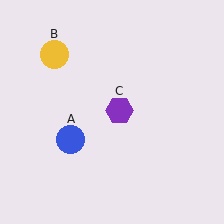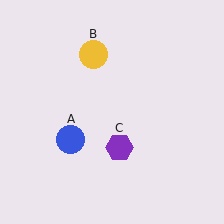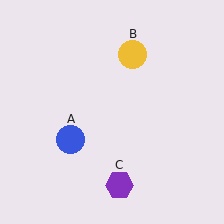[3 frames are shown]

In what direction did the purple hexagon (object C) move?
The purple hexagon (object C) moved down.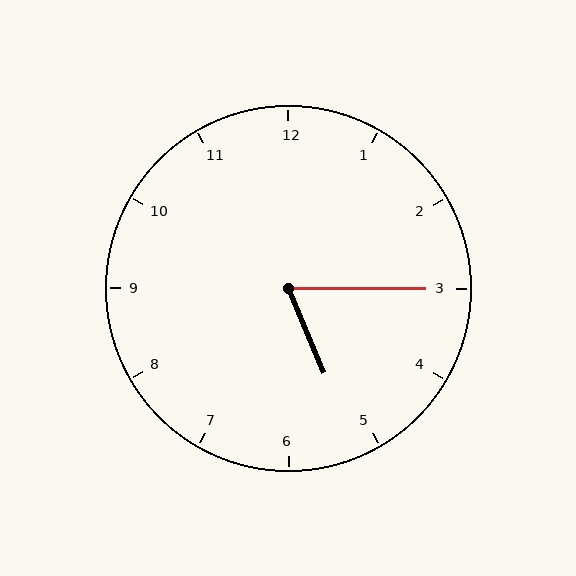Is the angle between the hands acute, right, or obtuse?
It is acute.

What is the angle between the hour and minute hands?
Approximately 68 degrees.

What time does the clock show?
5:15.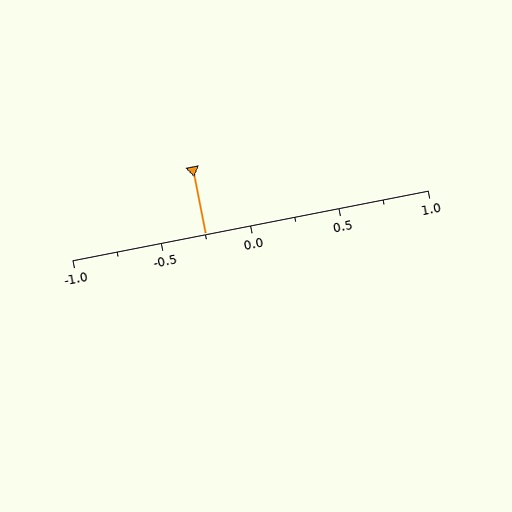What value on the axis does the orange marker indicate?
The marker indicates approximately -0.25.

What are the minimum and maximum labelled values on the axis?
The axis runs from -1.0 to 1.0.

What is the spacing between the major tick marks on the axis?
The major ticks are spaced 0.5 apart.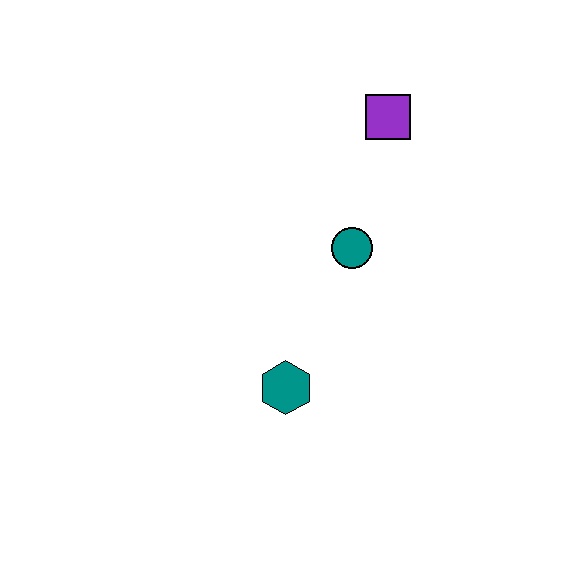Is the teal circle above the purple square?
No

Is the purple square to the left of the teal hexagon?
No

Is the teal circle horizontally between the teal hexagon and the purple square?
Yes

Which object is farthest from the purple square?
The teal hexagon is farthest from the purple square.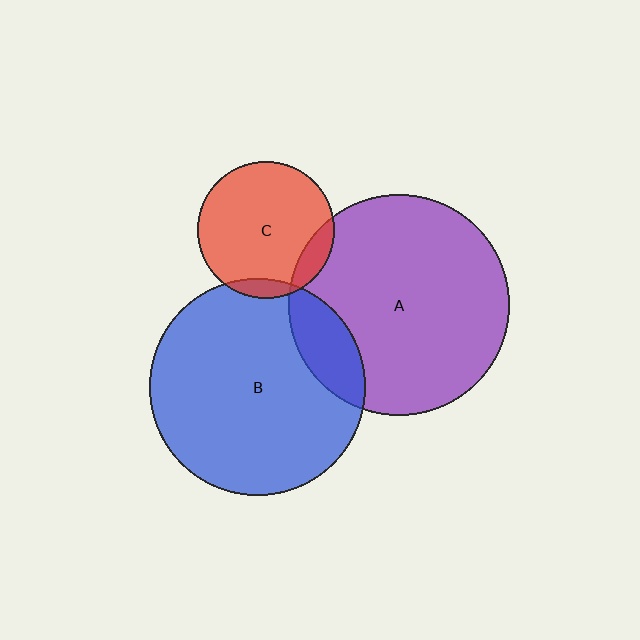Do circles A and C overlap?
Yes.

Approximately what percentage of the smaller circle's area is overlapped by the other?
Approximately 10%.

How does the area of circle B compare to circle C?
Approximately 2.5 times.